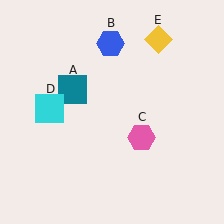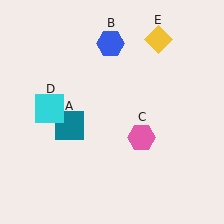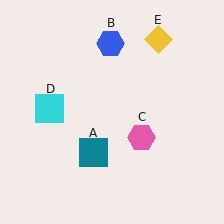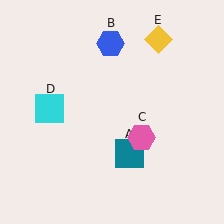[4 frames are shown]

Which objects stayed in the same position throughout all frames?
Blue hexagon (object B) and pink hexagon (object C) and cyan square (object D) and yellow diamond (object E) remained stationary.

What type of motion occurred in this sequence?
The teal square (object A) rotated counterclockwise around the center of the scene.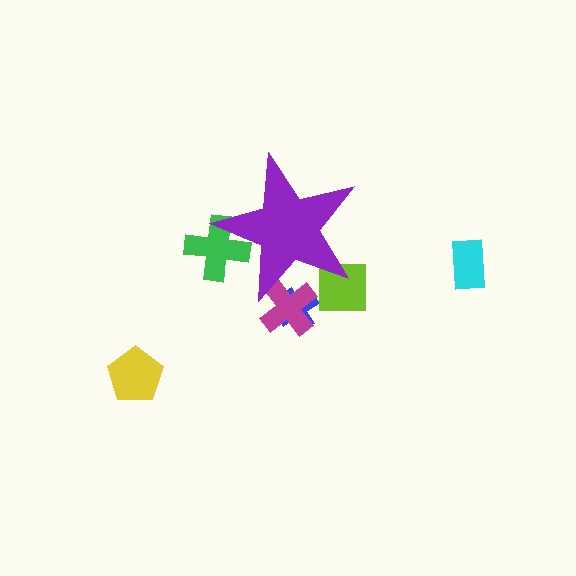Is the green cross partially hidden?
Yes, the green cross is partially hidden behind the purple star.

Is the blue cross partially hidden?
Yes, the blue cross is partially hidden behind the purple star.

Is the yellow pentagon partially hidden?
No, the yellow pentagon is fully visible.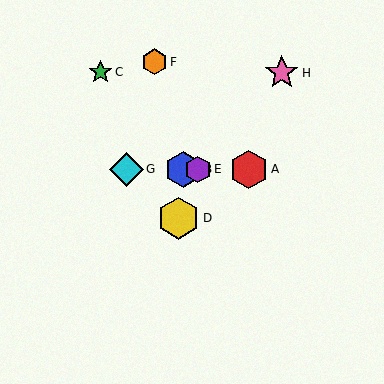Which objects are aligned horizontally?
Objects A, B, E, G are aligned horizontally.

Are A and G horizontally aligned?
Yes, both are at y≈169.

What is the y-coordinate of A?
Object A is at y≈169.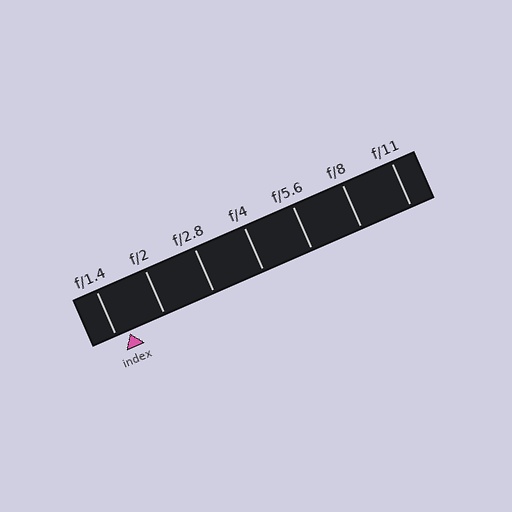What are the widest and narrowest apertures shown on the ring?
The widest aperture shown is f/1.4 and the narrowest is f/11.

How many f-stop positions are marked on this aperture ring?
There are 7 f-stop positions marked.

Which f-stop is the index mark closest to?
The index mark is closest to f/1.4.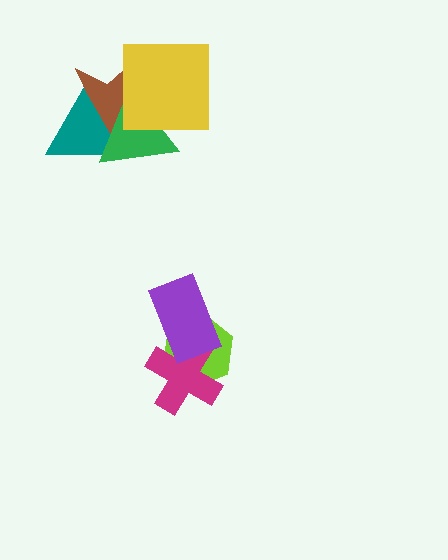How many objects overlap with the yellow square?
2 objects overlap with the yellow square.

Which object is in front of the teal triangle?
The green triangle is in front of the teal triangle.